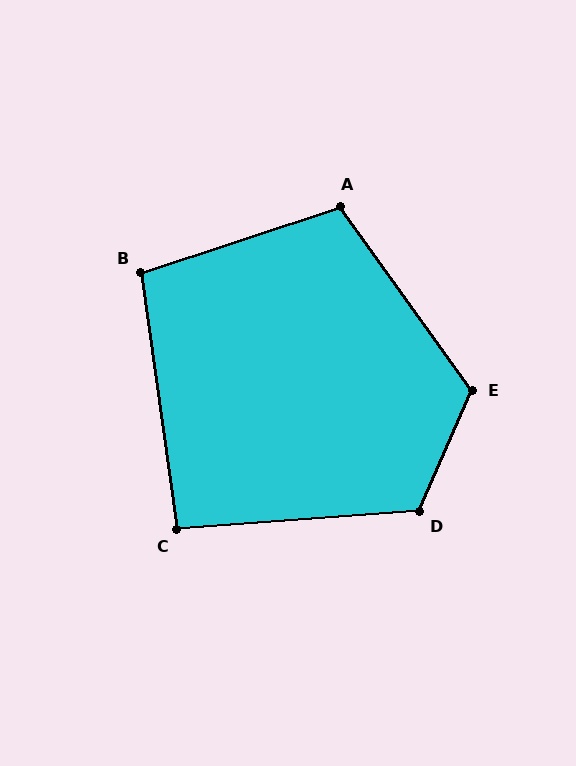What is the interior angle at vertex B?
Approximately 100 degrees (obtuse).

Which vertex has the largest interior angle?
E, at approximately 121 degrees.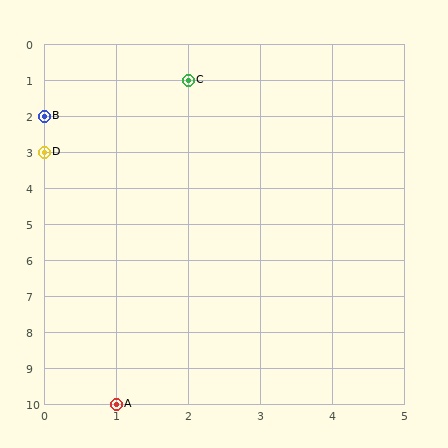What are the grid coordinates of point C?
Point C is at grid coordinates (2, 1).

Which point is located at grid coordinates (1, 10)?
Point A is at (1, 10).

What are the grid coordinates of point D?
Point D is at grid coordinates (0, 3).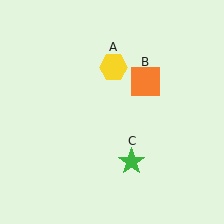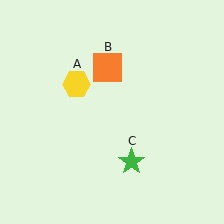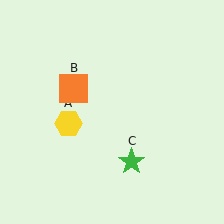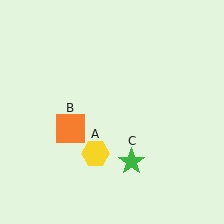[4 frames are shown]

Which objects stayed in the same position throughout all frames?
Green star (object C) remained stationary.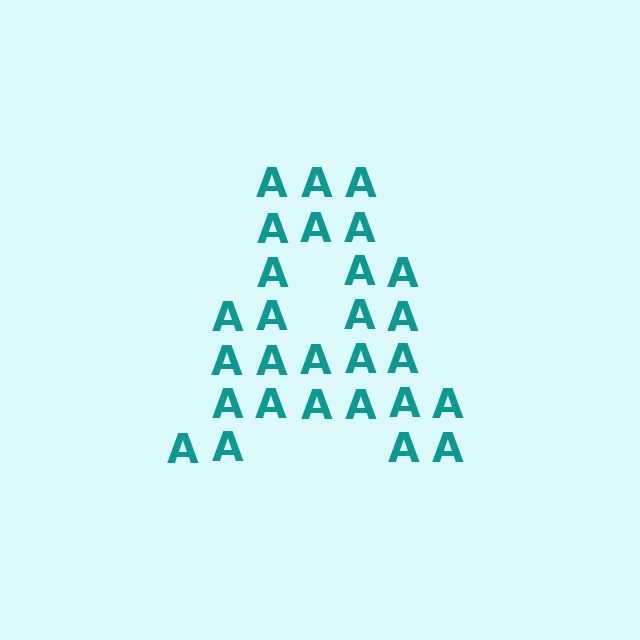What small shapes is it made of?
It is made of small letter A's.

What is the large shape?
The large shape is the letter A.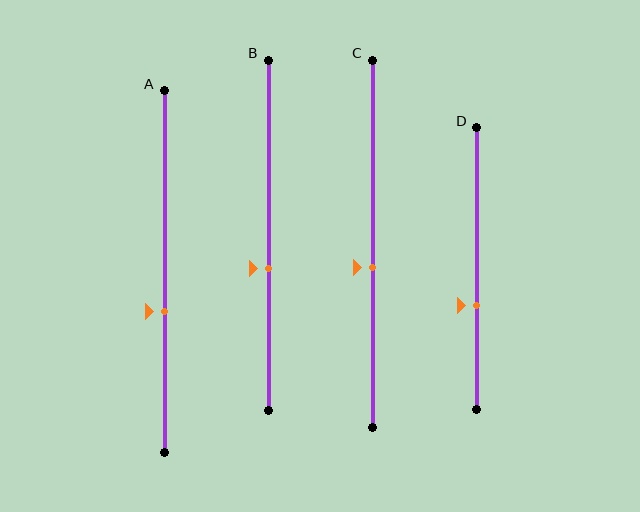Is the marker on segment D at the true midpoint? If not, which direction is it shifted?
No, the marker on segment D is shifted downward by about 13% of the segment length.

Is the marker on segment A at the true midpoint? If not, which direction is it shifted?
No, the marker on segment A is shifted downward by about 11% of the segment length.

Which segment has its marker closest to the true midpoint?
Segment C has its marker closest to the true midpoint.